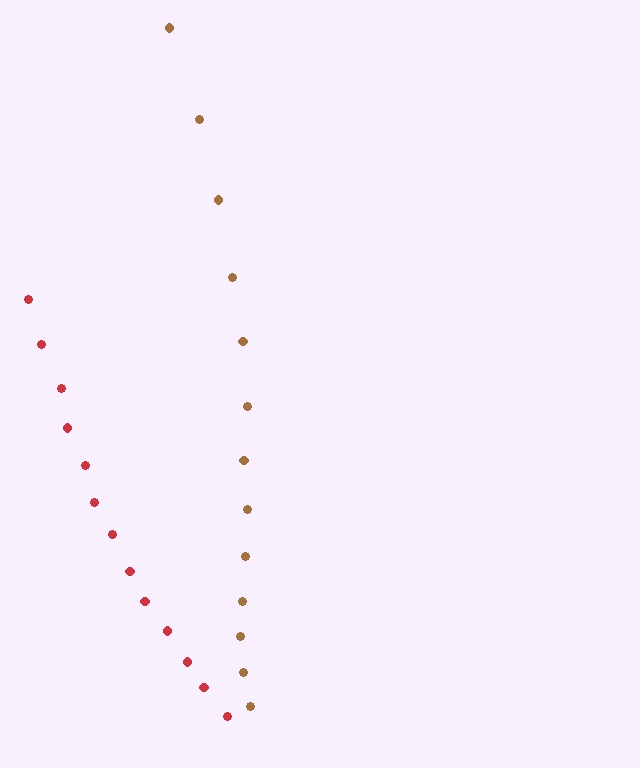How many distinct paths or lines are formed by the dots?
There are 2 distinct paths.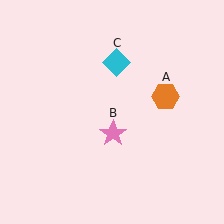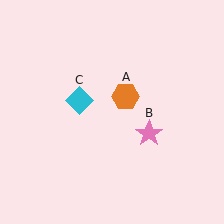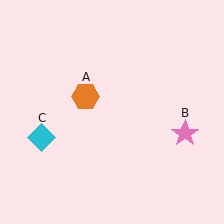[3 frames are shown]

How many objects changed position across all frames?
3 objects changed position: orange hexagon (object A), pink star (object B), cyan diamond (object C).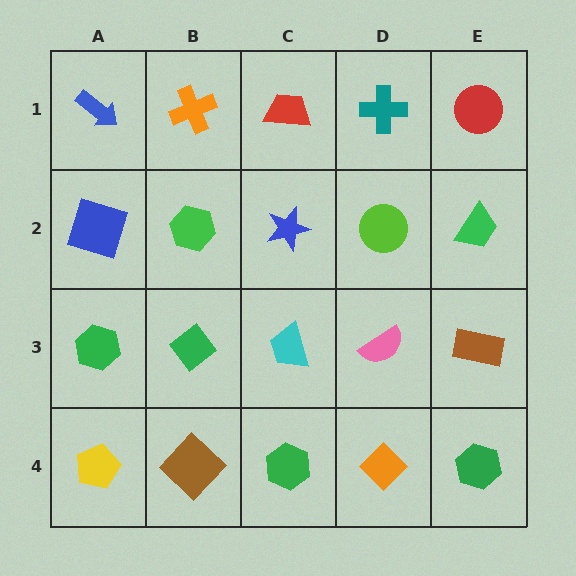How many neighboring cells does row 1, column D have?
3.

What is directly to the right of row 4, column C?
An orange diamond.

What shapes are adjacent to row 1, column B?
A green hexagon (row 2, column B), a blue arrow (row 1, column A), a red trapezoid (row 1, column C).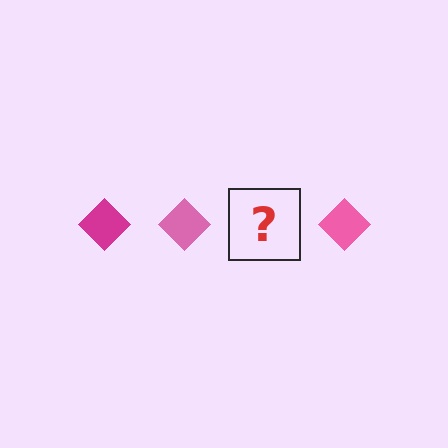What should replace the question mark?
The question mark should be replaced with a magenta diamond.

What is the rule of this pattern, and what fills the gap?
The rule is that the pattern cycles through magenta, pink diamonds. The gap should be filled with a magenta diamond.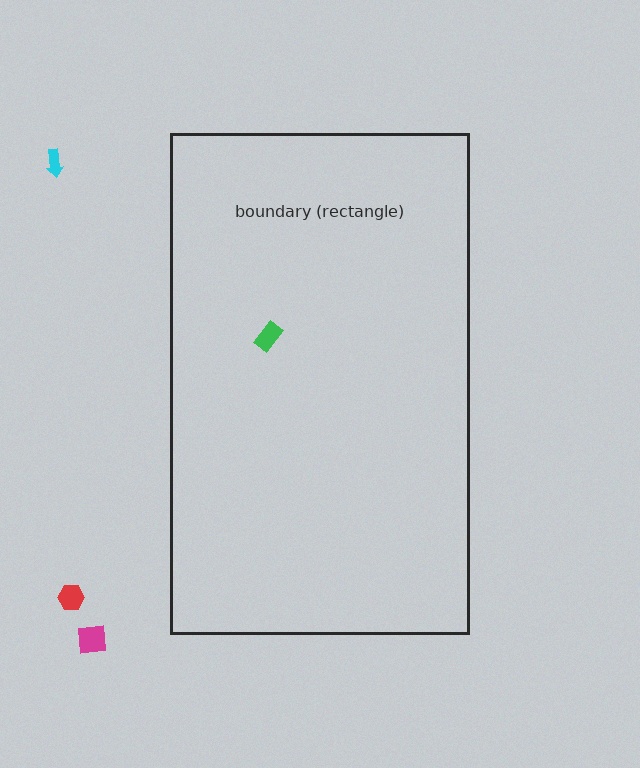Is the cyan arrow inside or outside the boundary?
Outside.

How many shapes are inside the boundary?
1 inside, 3 outside.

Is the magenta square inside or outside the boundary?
Outside.